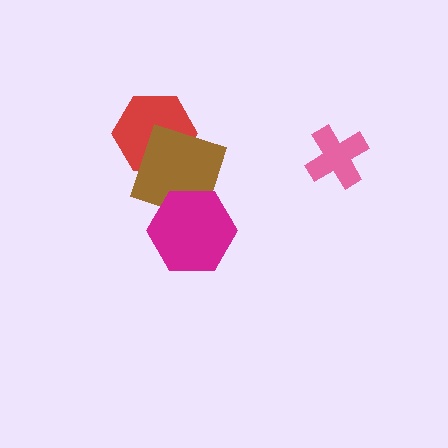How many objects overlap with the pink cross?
0 objects overlap with the pink cross.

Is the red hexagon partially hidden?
Yes, it is partially covered by another shape.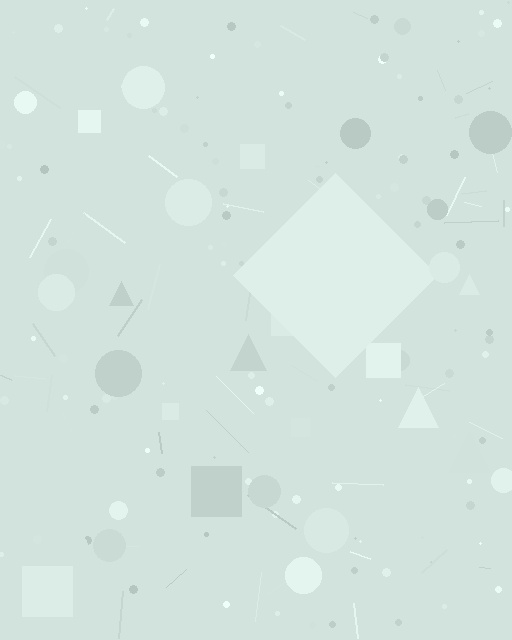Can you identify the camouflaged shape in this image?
The camouflaged shape is a diamond.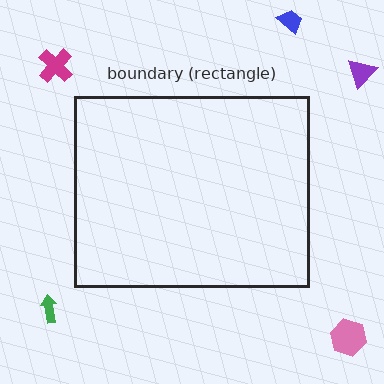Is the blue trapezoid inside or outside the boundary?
Outside.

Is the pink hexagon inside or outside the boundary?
Outside.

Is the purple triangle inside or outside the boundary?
Outside.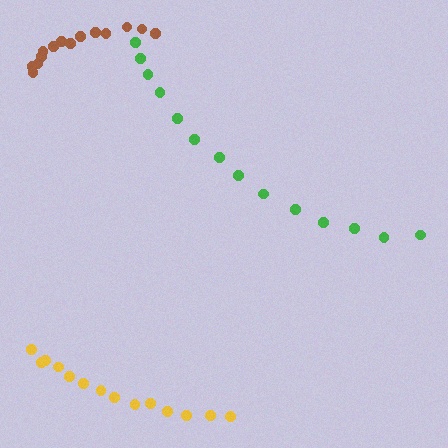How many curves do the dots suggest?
There are 3 distinct paths.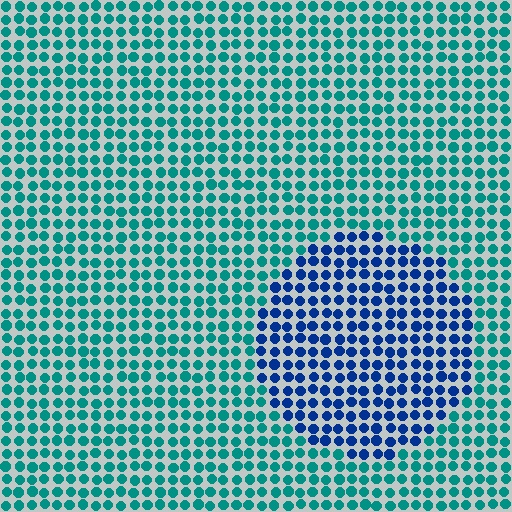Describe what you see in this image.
The image is filled with small teal elements in a uniform arrangement. A circle-shaped region is visible where the elements are tinted to a slightly different hue, forming a subtle color boundary.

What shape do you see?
I see a circle.